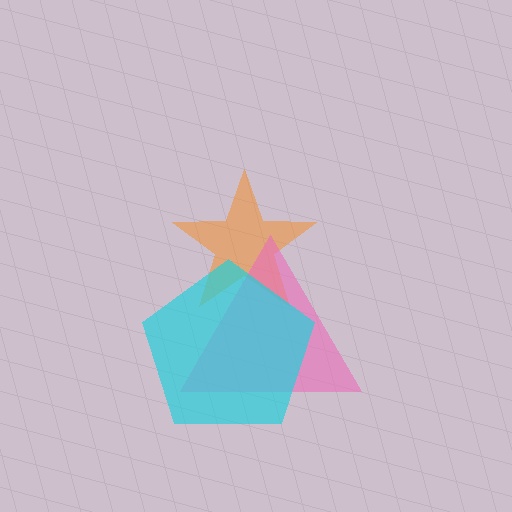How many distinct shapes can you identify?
There are 3 distinct shapes: an orange star, a pink triangle, a cyan pentagon.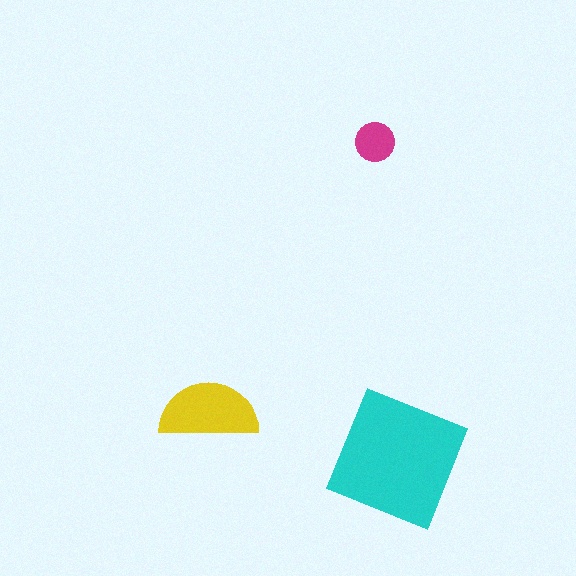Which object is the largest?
The cyan square.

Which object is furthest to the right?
The cyan square is rightmost.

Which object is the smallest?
The magenta circle.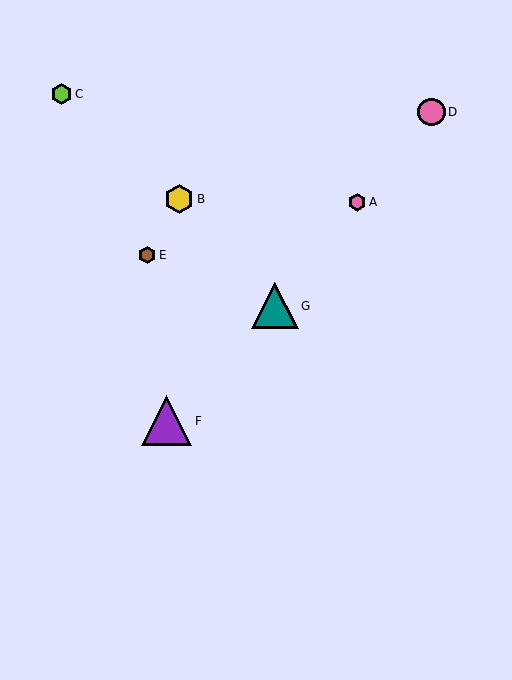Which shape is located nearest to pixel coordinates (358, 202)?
The pink hexagon (labeled A) at (357, 202) is nearest to that location.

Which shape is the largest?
The purple triangle (labeled F) is the largest.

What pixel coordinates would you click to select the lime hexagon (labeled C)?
Click at (61, 94) to select the lime hexagon C.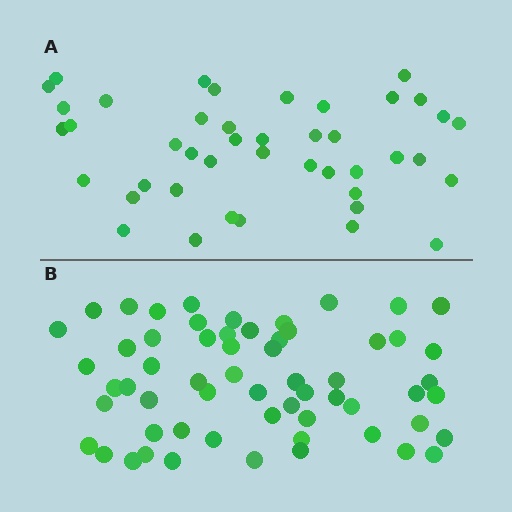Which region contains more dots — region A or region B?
Region B (the bottom region) has more dots.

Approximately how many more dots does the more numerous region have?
Region B has approximately 15 more dots than region A.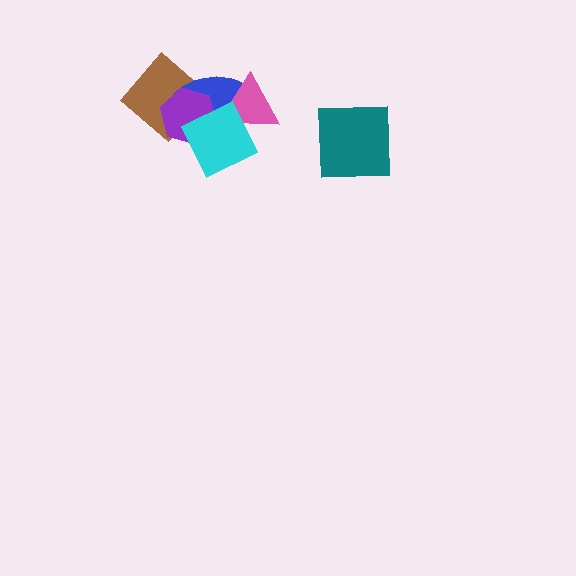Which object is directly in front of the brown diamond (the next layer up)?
The blue ellipse is directly in front of the brown diamond.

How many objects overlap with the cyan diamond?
3 objects overlap with the cyan diamond.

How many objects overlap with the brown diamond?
2 objects overlap with the brown diamond.